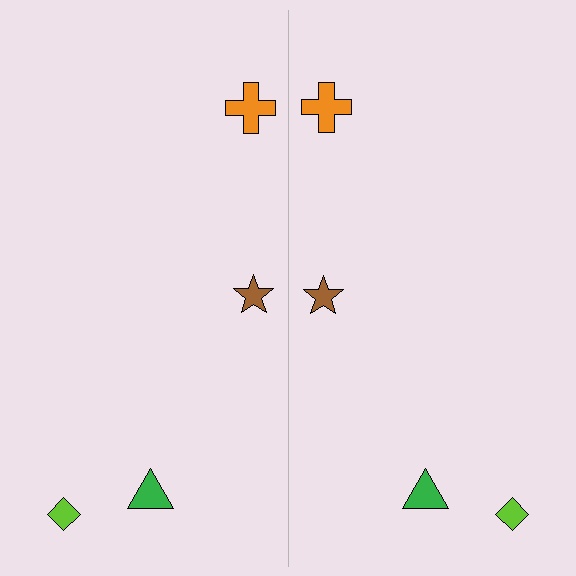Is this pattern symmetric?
Yes, this pattern has bilateral (reflection) symmetry.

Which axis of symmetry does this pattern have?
The pattern has a vertical axis of symmetry running through the center of the image.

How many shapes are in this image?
There are 8 shapes in this image.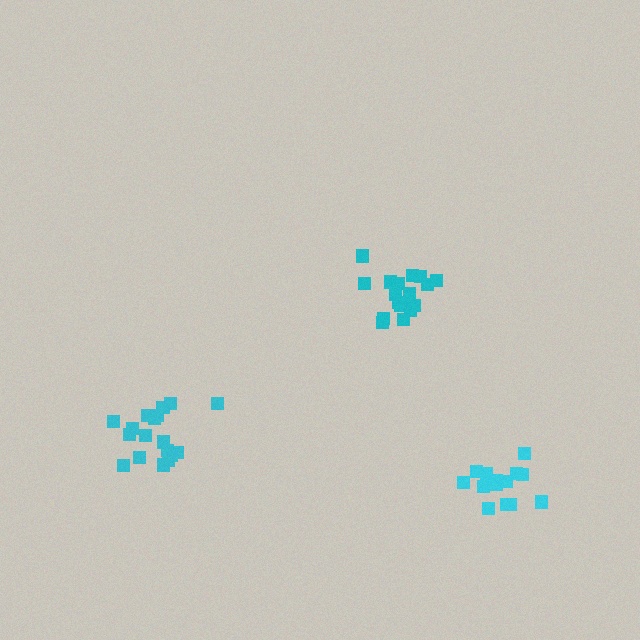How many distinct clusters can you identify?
There are 3 distinct clusters.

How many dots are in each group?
Group 1: 17 dots, Group 2: 18 dots, Group 3: 15 dots (50 total).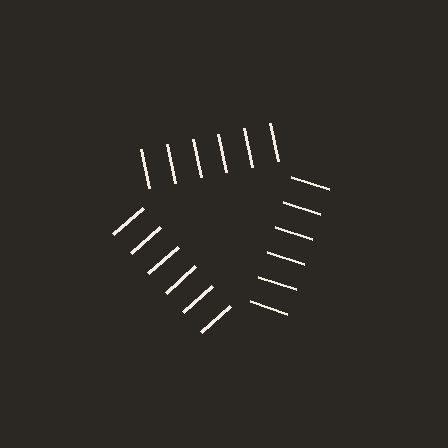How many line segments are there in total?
18 — 6 along each of the 3 edges.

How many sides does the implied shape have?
3 sides — the line-ends trace a triangle.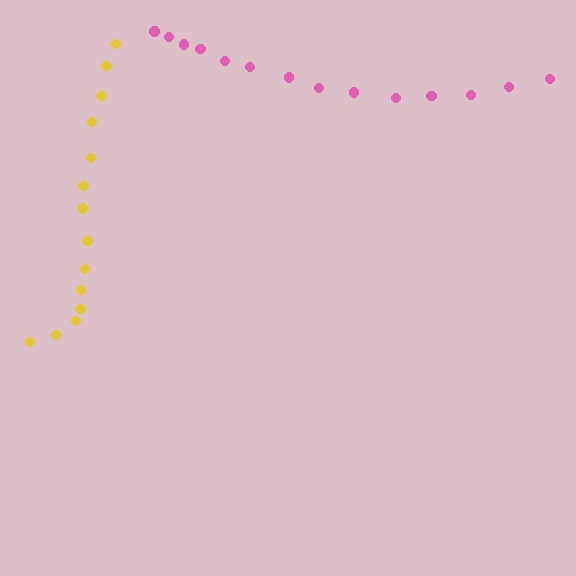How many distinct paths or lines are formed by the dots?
There are 2 distinct paths.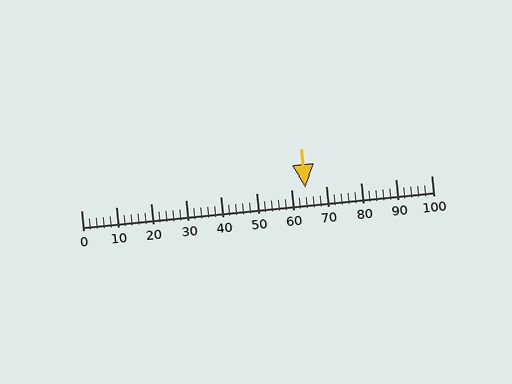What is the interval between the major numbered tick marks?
The major tick marks are spaced 10 units apart.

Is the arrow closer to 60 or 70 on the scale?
The arrow is closer to 60.